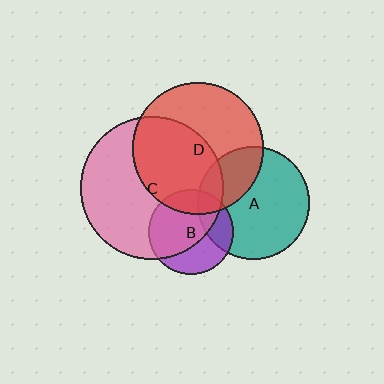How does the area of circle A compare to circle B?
Approximately 1.8 times.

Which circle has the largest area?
Circle C (pink).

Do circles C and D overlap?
Yes.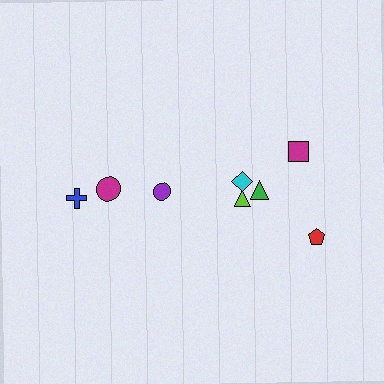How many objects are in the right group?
There are 5 objects.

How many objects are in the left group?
There are 3 objects.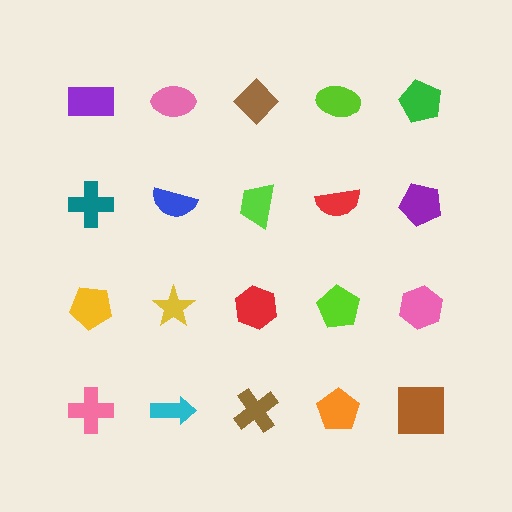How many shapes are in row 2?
5 shapes.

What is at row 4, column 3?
A brown cross.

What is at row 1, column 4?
A lime ellipse.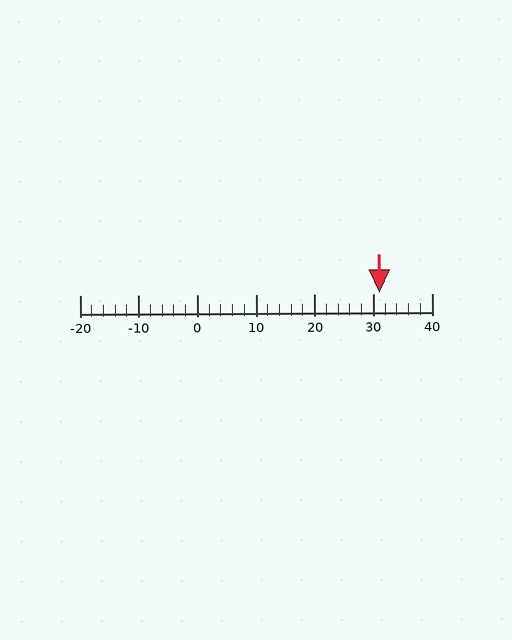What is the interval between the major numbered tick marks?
The major tick marks are spaced 10 units apart.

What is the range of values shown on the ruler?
The ruler shows values from -20 to 40.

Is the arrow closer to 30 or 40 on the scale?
The arrow is closer to 30.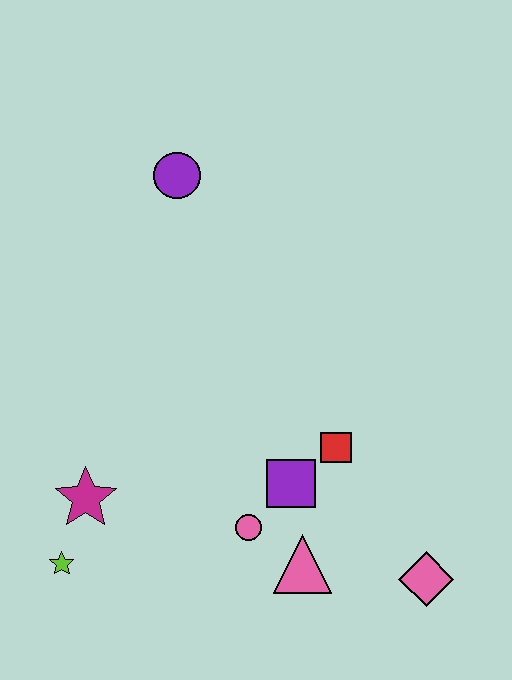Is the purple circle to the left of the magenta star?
No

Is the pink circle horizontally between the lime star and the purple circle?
No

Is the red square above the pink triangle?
Yes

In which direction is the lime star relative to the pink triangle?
The lime star is to the left of the pink triangle.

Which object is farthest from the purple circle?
The pink diamond is farthest from the purple circle.